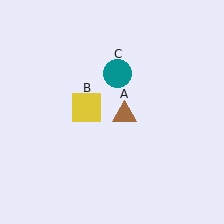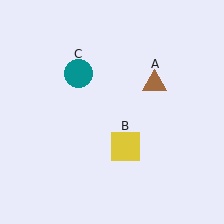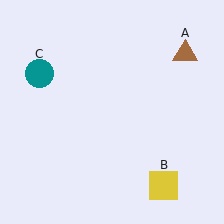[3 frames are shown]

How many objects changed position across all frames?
3 objects changed position: brown triangle (object A), yellow square (object B), teal circle (object C).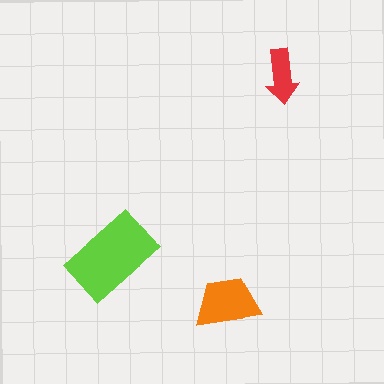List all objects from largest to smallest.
The lime rectangle, the orange trapezoid, the red arrow.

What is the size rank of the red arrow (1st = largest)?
3rd.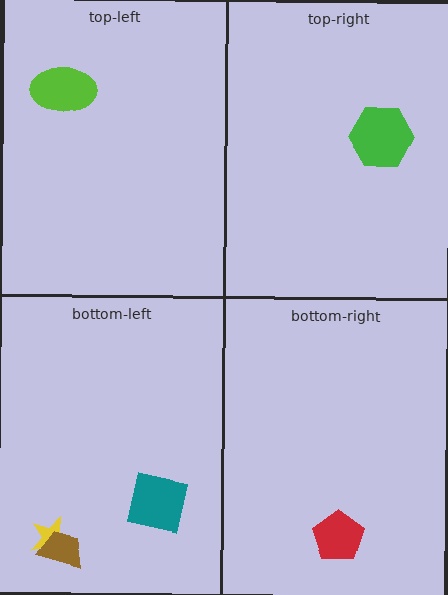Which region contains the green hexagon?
The top-right region.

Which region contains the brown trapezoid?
The bottom-left region.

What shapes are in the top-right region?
The green hexagon.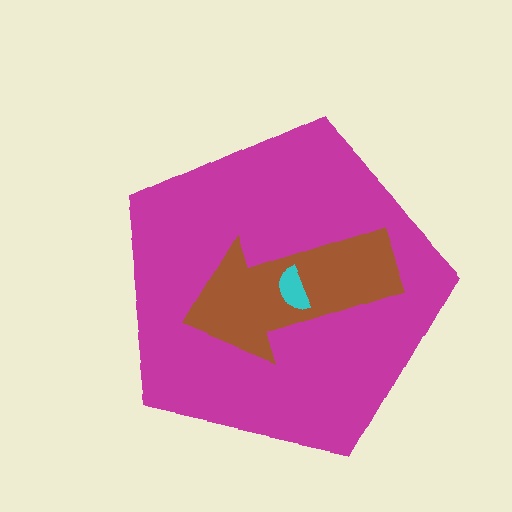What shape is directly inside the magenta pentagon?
The brown arrow.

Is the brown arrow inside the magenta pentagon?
Yes.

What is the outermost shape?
The magenta pentagon.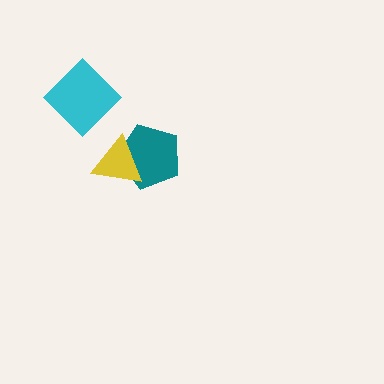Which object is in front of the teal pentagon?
The yellow triangle is in front of the teal pentagon.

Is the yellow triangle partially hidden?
No, no other shape covers it.